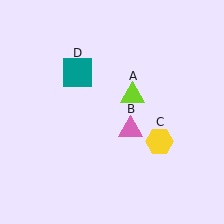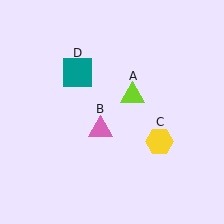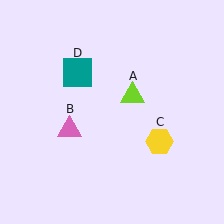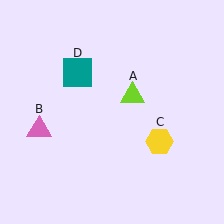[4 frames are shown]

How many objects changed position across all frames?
1 object changed position: pink triangle (object B).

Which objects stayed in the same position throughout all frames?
Lime triangle (object A) and yellow hexagon (object C) and teal square (object D) remained stationary.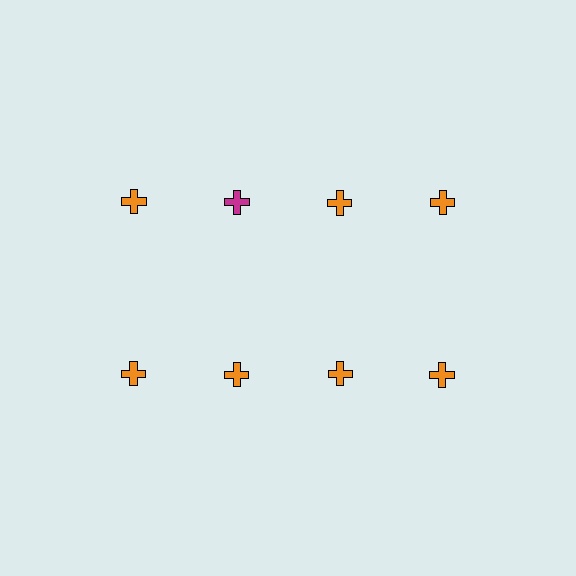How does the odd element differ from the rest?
It has a different color: magenta instead of orange.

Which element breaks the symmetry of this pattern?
The magenta cross in the top row, second from left column breaks the symmetry. All other shapes are orange crosses.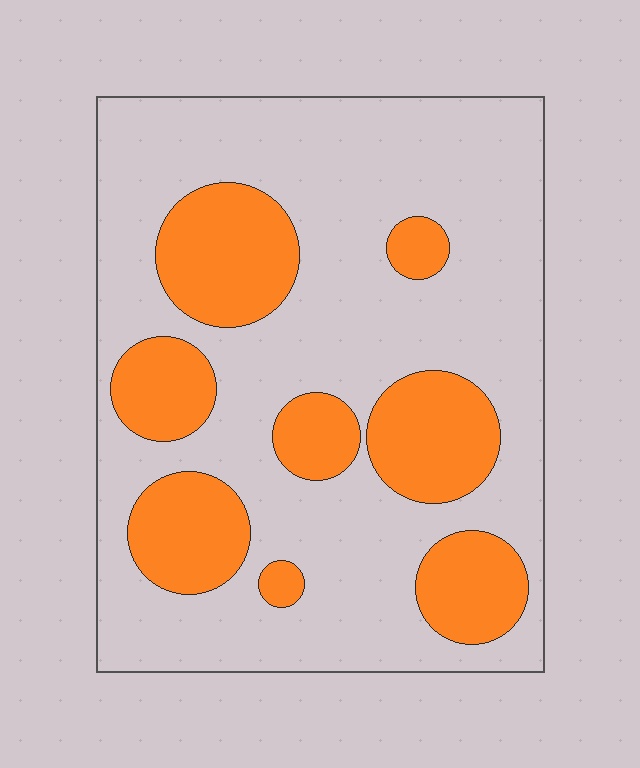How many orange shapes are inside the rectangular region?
8.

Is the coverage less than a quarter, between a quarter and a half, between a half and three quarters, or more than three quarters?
Between a quarter and a half.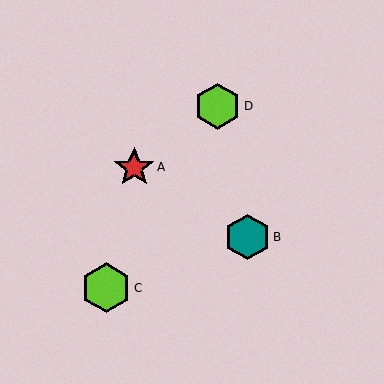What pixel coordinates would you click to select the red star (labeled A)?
Click at (134, 167) to select the red star A.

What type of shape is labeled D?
Shape D is a lime hexagon.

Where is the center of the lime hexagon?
The center of the lime hexagon is at (106, 288).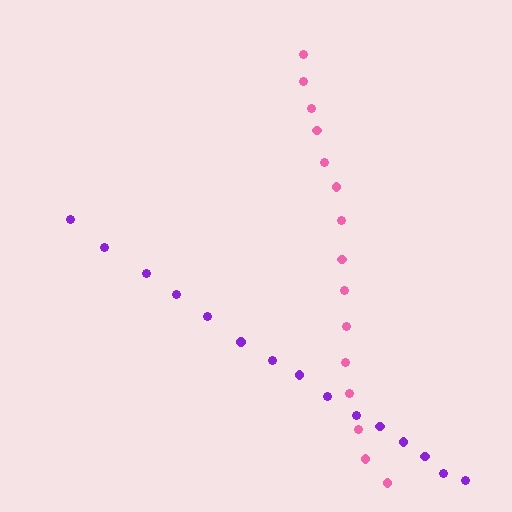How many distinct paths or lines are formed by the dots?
There are 2 distinct paths.